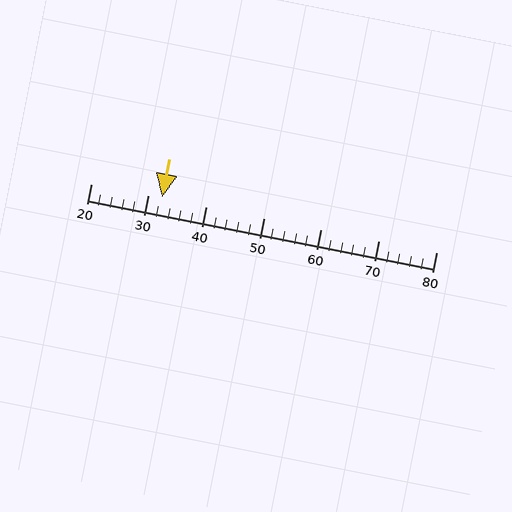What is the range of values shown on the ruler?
The ruler shows values from 20 to 80.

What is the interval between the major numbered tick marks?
The major tick marks are spaced 10 units apart.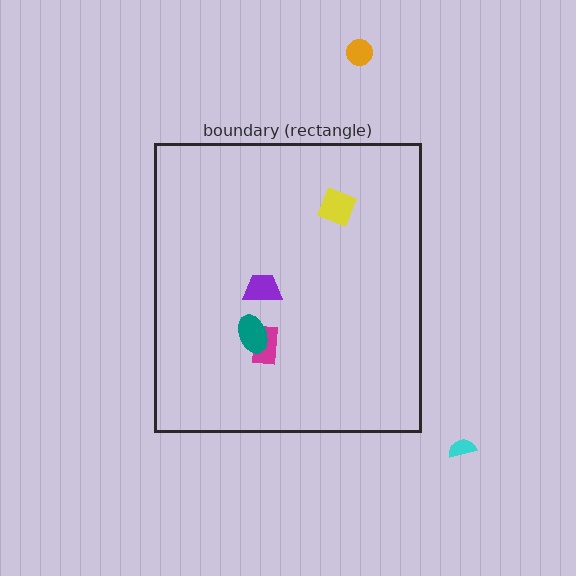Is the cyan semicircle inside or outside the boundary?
Outside.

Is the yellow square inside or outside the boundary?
Inside.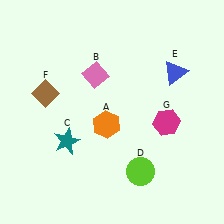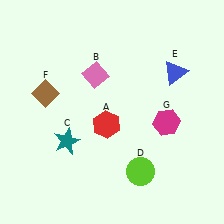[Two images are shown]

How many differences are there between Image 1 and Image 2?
There is 1 difference between the two images.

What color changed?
The hexagon (A) changed from orange in Image 1 to red in Image 2.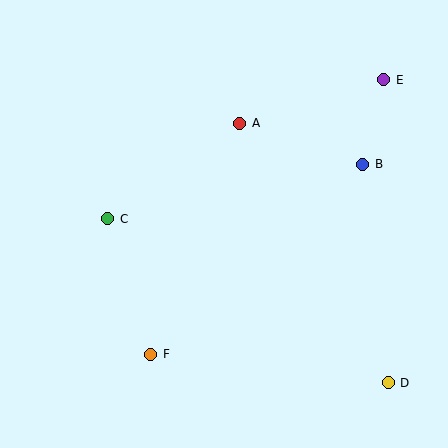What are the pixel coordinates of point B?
Point B is at (363, 164).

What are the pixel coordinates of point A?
Point A is at (240, 123).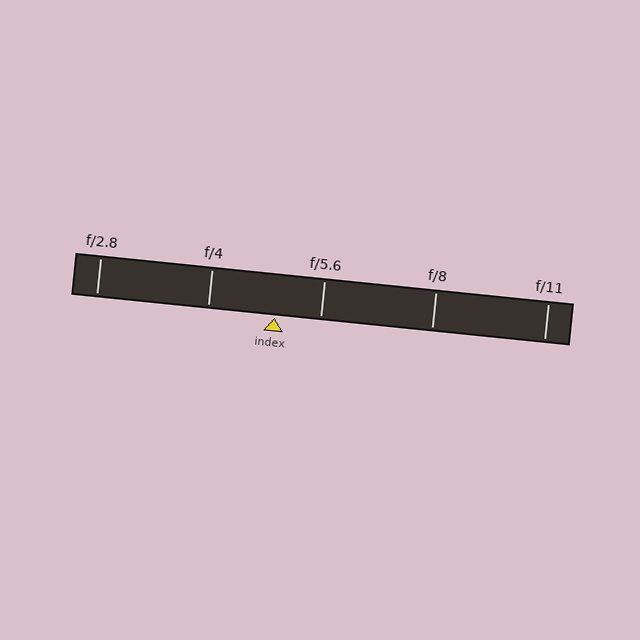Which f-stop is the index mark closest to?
The index mark is closest to f/5.6.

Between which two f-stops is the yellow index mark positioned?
The index mark is between f/4 and f/5.6.